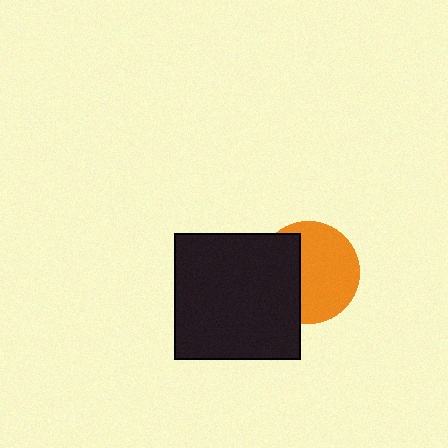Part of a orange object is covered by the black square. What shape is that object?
It is a circle.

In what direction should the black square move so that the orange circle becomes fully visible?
The black square should move left. That is the shortest direction to clear the overlap and leave the orange circle fully visible.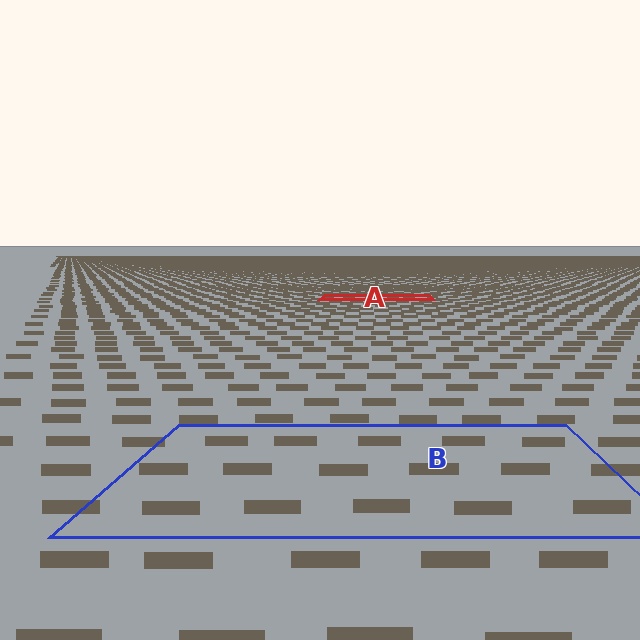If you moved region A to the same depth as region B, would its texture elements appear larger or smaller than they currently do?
They would appear larger. At a closer depth, the same texture elements are projected at a bigger on-screen size.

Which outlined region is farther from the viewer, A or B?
Region A is farther from the viewer — the texture elements inside it appear smaller and more densely packed.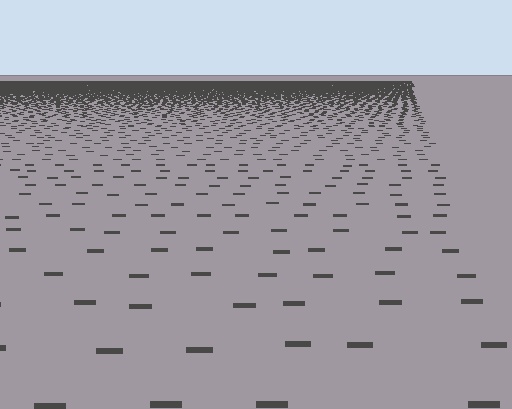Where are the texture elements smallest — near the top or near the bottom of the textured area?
Near the top.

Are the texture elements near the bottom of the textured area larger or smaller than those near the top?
Larger. Near the bottom, elements are closer to the viewer and appear at a bigger on-screen size.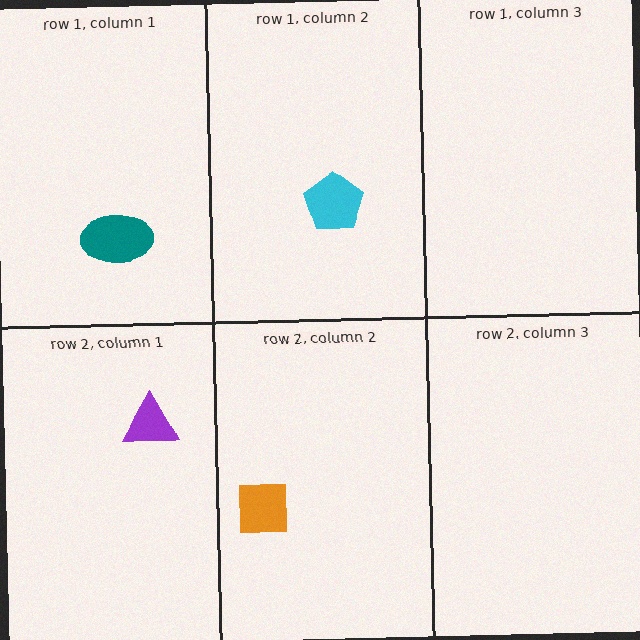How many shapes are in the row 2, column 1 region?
1.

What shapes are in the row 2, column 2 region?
The orange square.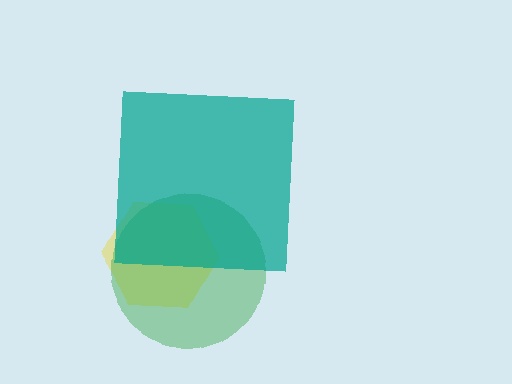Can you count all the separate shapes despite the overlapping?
Yes, there are 3 separate shapes.